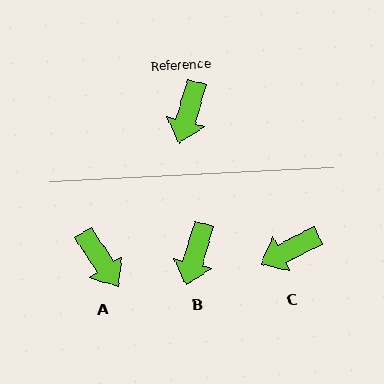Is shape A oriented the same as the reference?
No, it is off by about 49 degrees.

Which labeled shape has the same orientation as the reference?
B.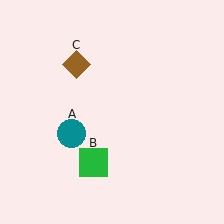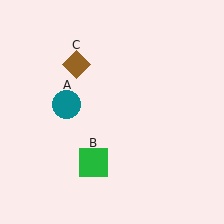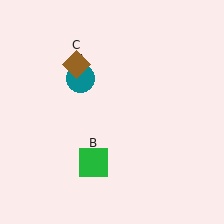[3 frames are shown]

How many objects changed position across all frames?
1 object changed position: teal circle (object A).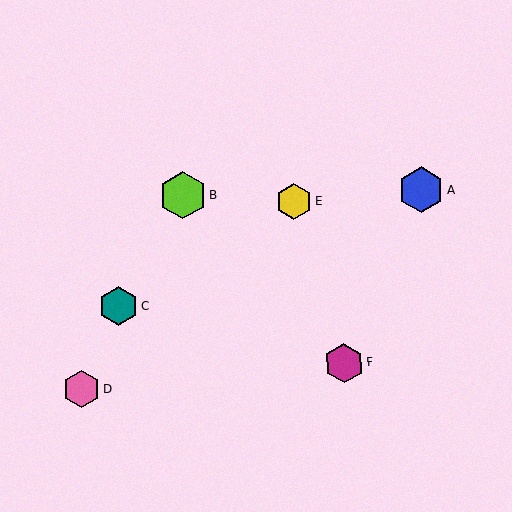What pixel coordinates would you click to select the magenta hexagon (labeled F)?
Click at (344, 363) to select the magenta hexagon F.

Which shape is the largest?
The lime hexagon (labeled B) is the largest.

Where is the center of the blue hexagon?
The center of the blue hexagon is at (421, 190).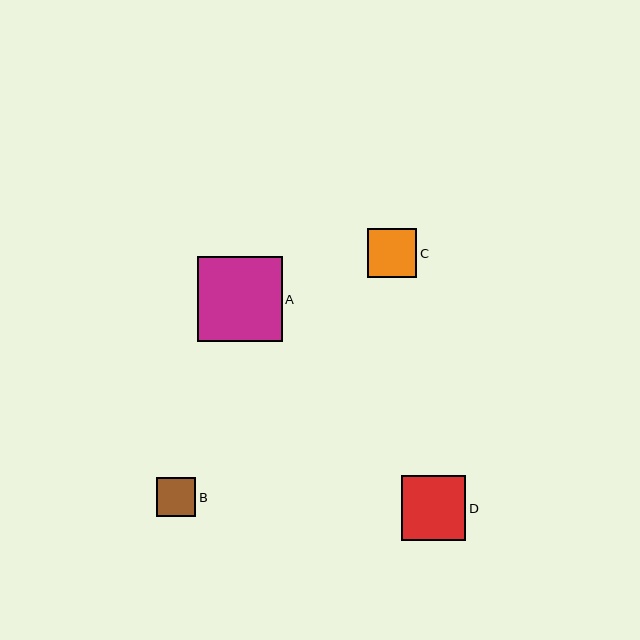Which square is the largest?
Square A is the largest with a size of approximately 85 pixels.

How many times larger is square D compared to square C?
Square D is approximately 1.3 times the size of square C.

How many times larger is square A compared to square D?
Square A is approximately 1.3 times the size of square D.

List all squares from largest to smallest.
From largest to smallest: A, D, C, B.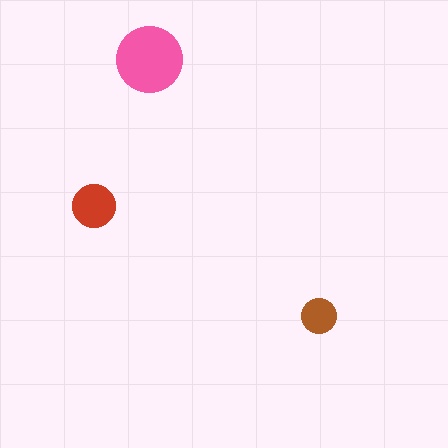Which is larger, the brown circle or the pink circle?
The pink one.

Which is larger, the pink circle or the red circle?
The pink one.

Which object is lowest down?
The brown circle is bottommost.